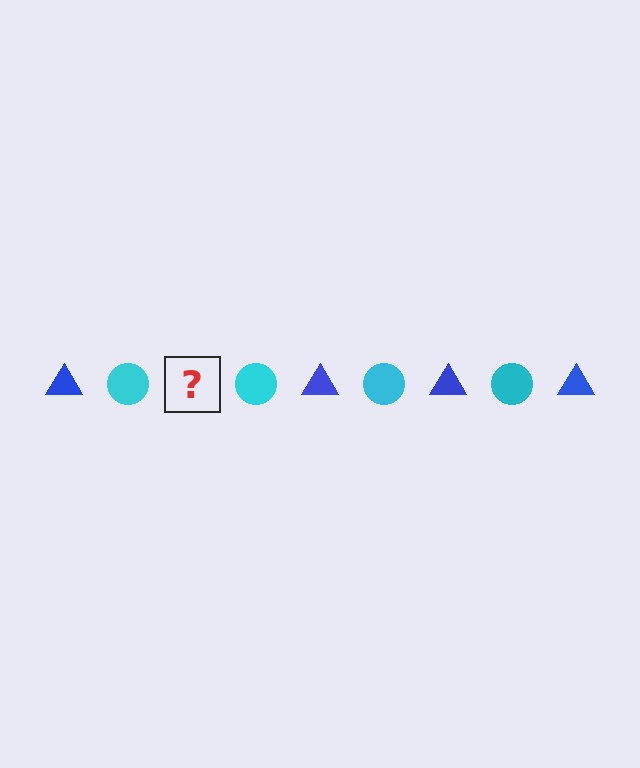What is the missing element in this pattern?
The missing element is a blue triangle.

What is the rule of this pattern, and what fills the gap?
The rule is that the pattern alternates between blue triangle and cyan circle. The gap should be filled with a blue triangle.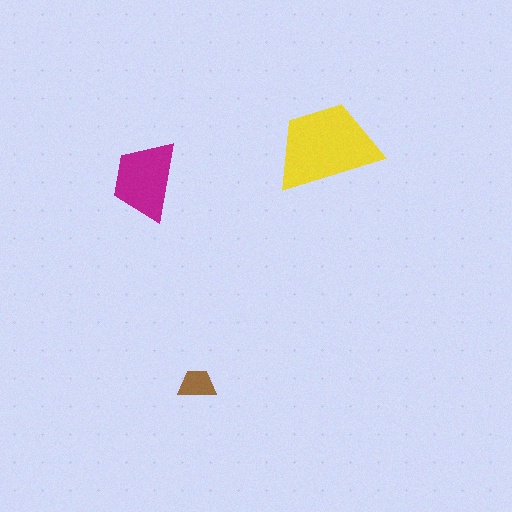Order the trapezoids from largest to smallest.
the yellow one, the magenta one, the brown one.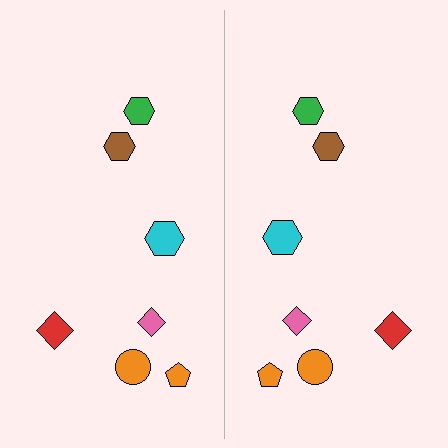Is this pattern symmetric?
Yes, this pattern has bilateral (reflection) symmetry.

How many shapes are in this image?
There are 14 shapes in this image.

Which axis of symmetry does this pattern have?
The pattern has a vertical axis of symmetry running through the center of the image.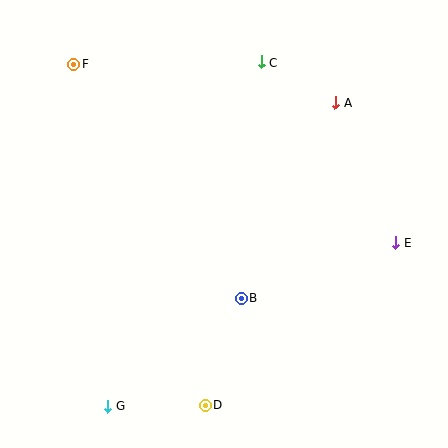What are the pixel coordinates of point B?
Point B is at (242, 298).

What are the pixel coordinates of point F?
Point F is at (74, 65).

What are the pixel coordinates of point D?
Point D is at (205, 405).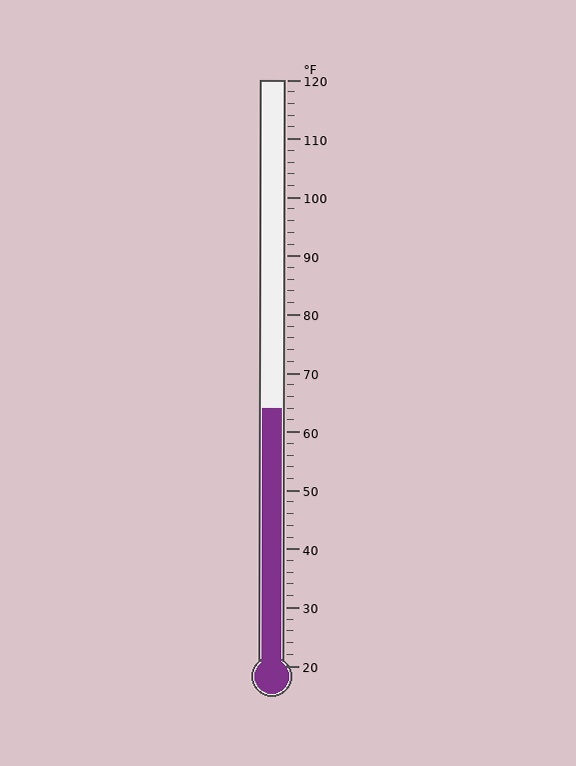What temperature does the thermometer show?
The thermometer shows approximately 64°F.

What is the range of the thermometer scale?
The thermometer scale ranges from 20°F to 120°F.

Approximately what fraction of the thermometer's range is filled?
The thermometer is filled to approximately 45% of its range.